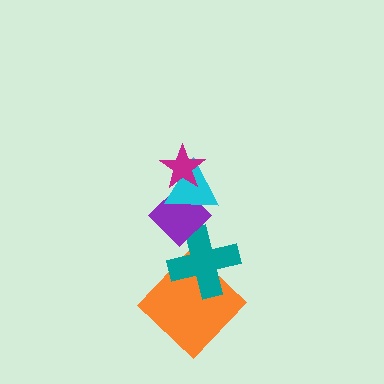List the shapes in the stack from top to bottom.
From top to bottom: the magenta star, the cyan triangle, the purple diamond, the teal cross, the orange diamond.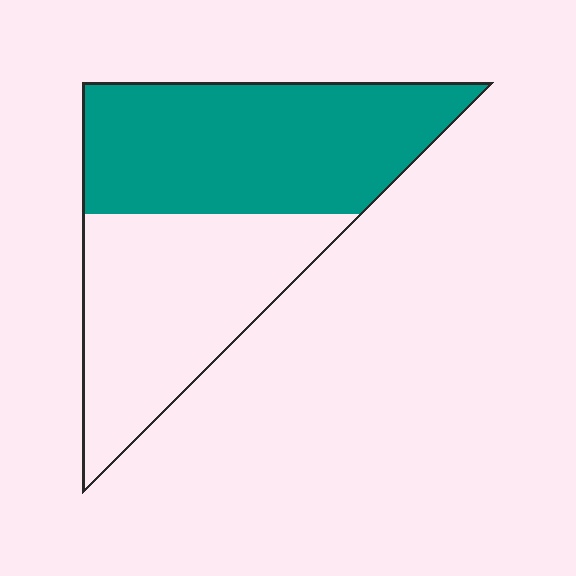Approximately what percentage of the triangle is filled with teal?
Approximately 55%.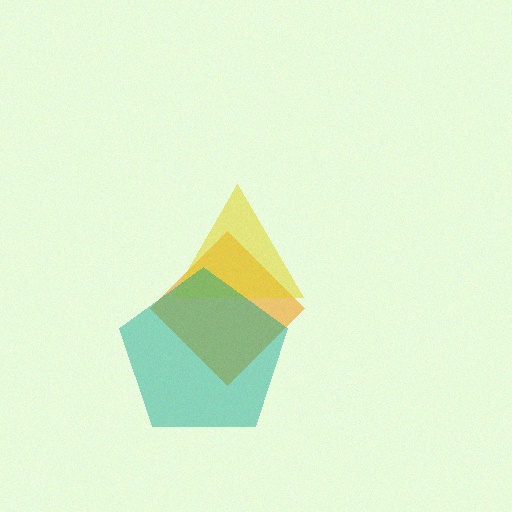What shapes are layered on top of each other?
The layered shapes are: an orange diamond, a yellow triangle, a teal pentagon.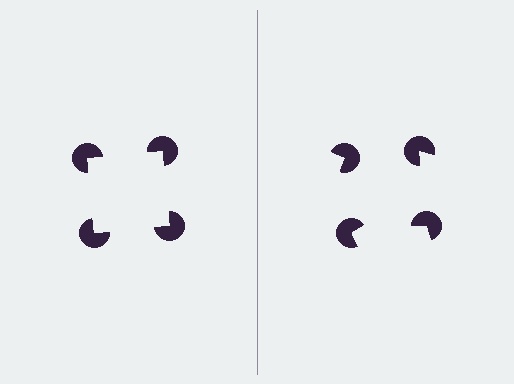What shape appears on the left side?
An illusory square.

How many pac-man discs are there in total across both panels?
8 — 4 on each side.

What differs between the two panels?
The pac-man discs are positioned identically on both sides; only the wedge orientations differ. On the left they align to a square; on the right they are misaligned.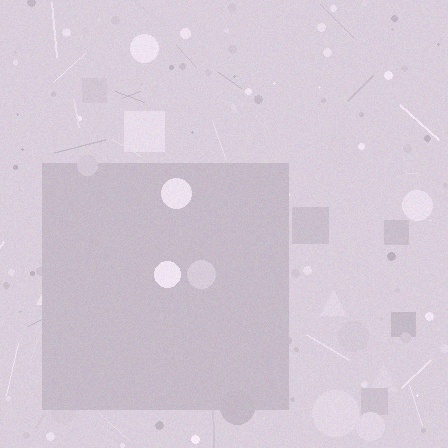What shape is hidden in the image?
A square is hidden in the image.